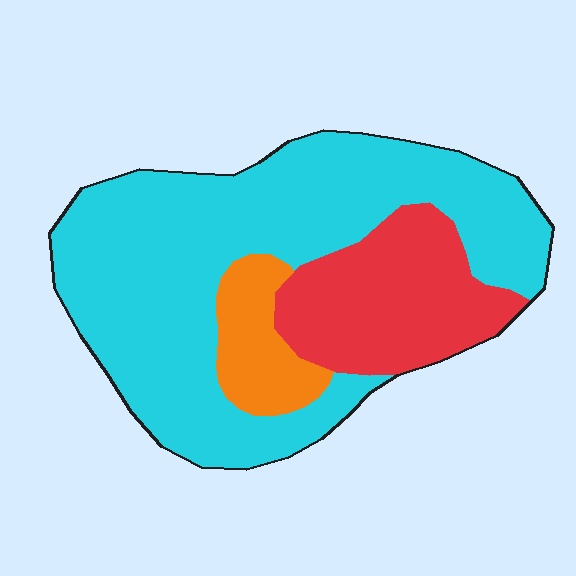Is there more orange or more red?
Red.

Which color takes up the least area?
Orange, at roughly 10%.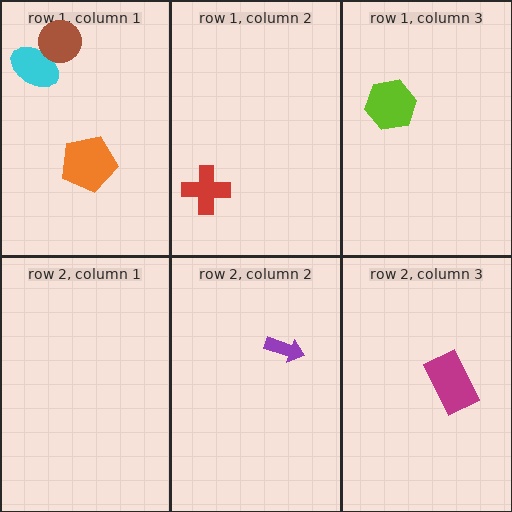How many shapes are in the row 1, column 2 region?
1.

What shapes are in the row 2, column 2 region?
The purple arrow.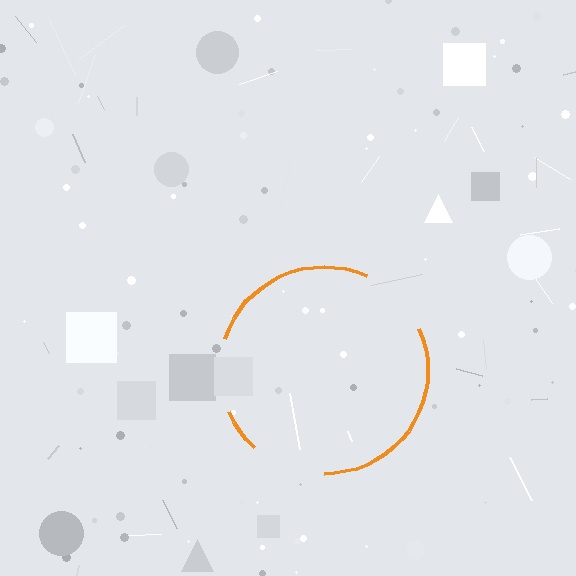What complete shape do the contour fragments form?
The contour fragments form a circle.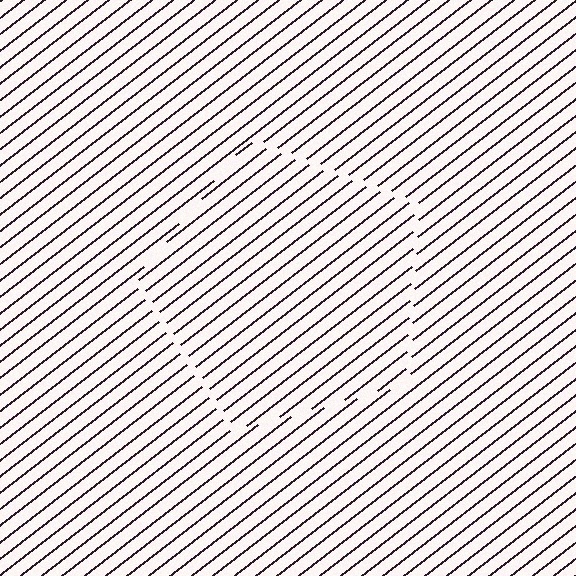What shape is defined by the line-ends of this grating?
An illusory pentagon. The interior of the shape contains the same grating, shifted by half a period — the contour is defined by the phase discontinuity where line-ends from the inner and outer gratings abut.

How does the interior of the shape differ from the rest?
The interior of the shape contains the same grating, shifted by half a period — the contour is defined by the phase discontinuity where line-ends from the inner and outer gratings abut.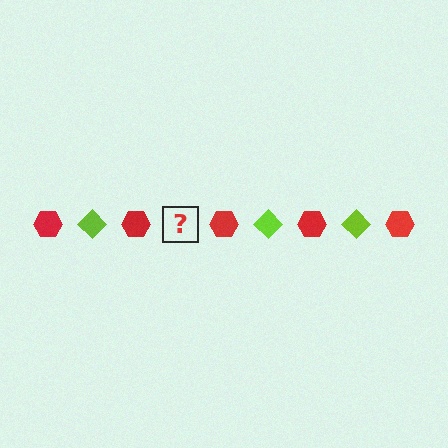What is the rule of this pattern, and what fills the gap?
The rule is that the pattern alternates between red hexagon and lime diamond. The gap should be filled with a lime diamond.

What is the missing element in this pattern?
The missing element is a lime diamond.